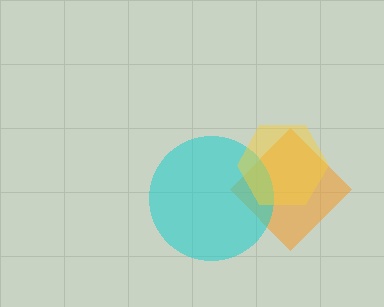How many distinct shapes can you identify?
There are 3 distinct shapes: an orange diamond, a cyan circle, a yellow hexagon.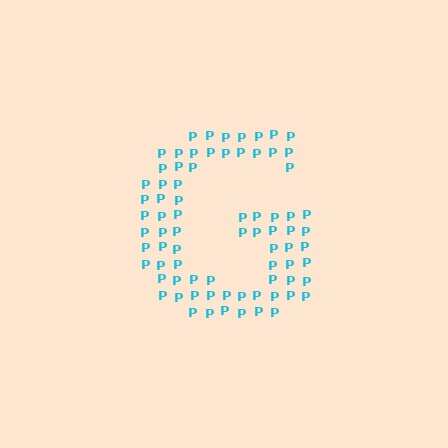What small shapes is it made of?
It is made of small letter P's.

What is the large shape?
The large shape is the letter G.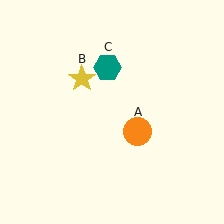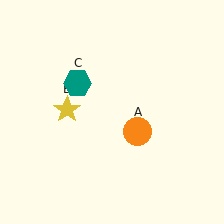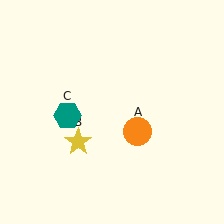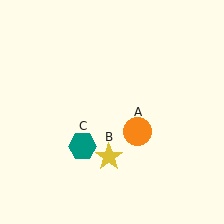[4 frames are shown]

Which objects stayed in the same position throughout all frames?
Orange circle (object A) remained stationary.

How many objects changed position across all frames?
2 objects changed position: yellow star (object B), teal hexagon (object C).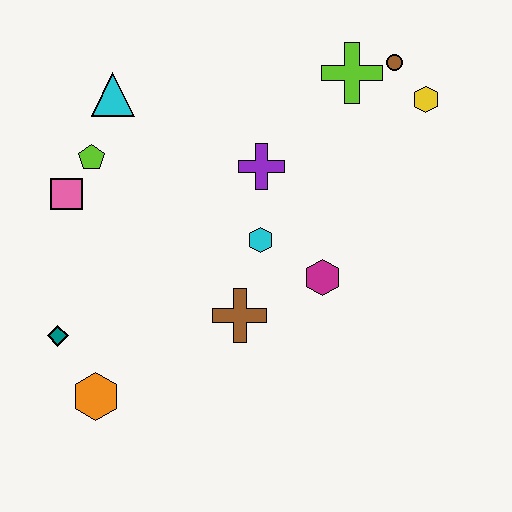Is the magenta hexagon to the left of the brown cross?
No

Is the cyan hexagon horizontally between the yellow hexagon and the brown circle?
No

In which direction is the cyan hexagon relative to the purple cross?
The cyan hexagon is below the purple cross.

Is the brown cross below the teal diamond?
No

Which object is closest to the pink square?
The lime pentagon is closest to the pink square.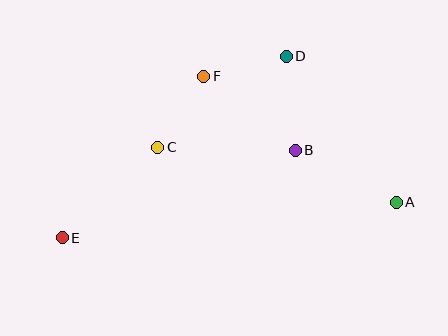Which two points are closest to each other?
Points D and F are closest to each other.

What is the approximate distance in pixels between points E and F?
The distance between E and F is approximately 215 pixels.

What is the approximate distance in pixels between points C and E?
The distance between C and E is approximately 131 pixels.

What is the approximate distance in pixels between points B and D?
The distance between B and D is approximately 94 pixels.